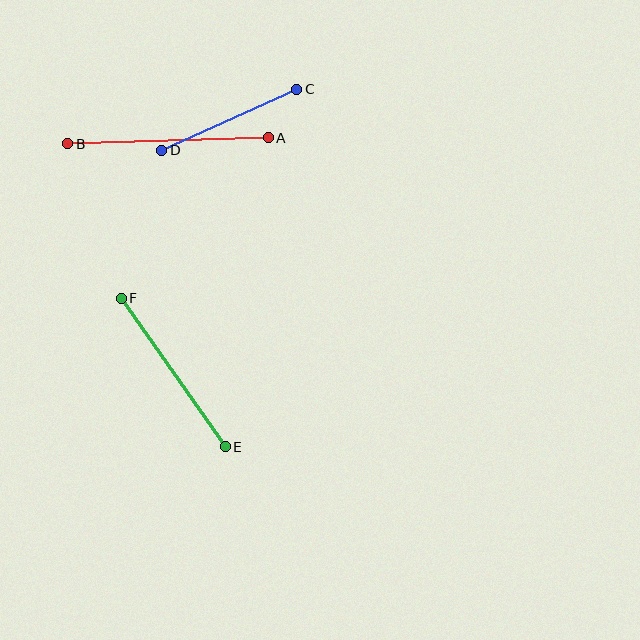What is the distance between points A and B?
The distance is approximately 200 pixels.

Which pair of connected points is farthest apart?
Points A and B are farthest apart.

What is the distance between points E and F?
The distance is approximately 181 pixels.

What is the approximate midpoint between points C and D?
The midpoint is at approximately (229, 120) pixels.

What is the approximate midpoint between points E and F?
The midpoint is at approximately (173, 373) pixels.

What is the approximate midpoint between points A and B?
The midpoint is at approximately (168, 141) pixels.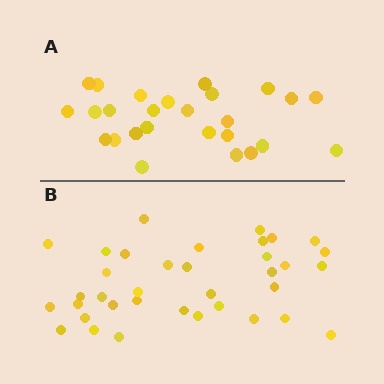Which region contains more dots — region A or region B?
Region B (the bottom region) has more dots.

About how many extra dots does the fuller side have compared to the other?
Region B has roughly 10 or so more dots than region A.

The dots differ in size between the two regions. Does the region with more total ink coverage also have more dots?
No. Region A has more total ink coverage because its dots are larger, but region B actually contains more individual dots. Total area can be misleading — the number of items is what matters here.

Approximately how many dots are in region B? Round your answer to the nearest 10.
About 40 dots. (The exact count is 36, which rounds to 40.)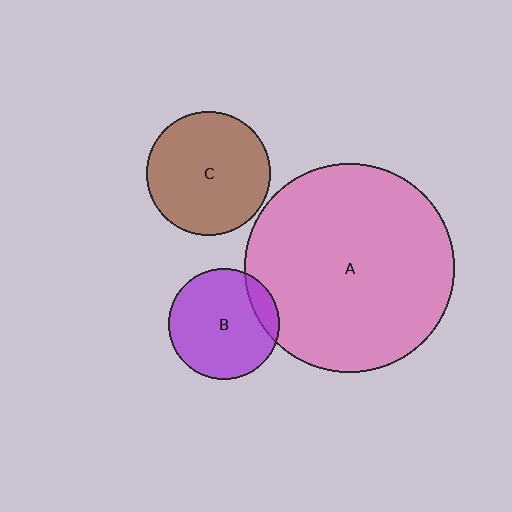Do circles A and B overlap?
Yes.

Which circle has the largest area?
Circle A (pink).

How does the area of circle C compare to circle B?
Approximately 1.2 times.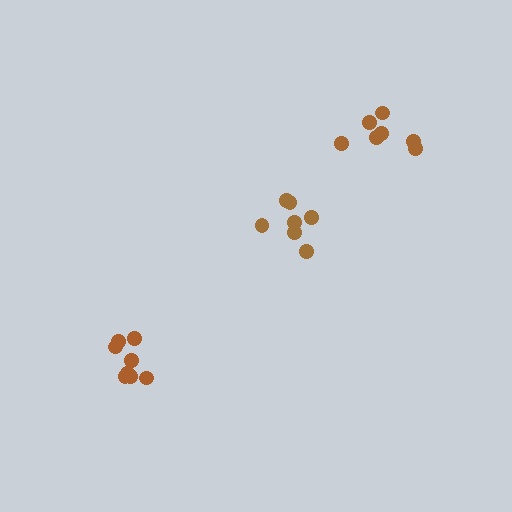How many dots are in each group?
Group 1: 7 dots, Group 2: 7 dots, Group 3: 8 dots (22 total).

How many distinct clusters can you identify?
There are 3 distinct clusters.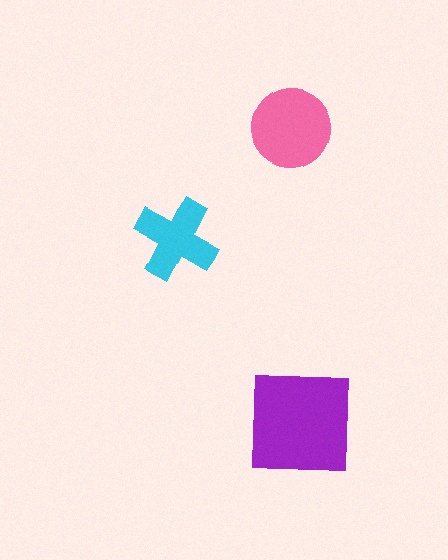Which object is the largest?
The purple square.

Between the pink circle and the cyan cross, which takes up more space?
The pink circle.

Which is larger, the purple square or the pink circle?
The purple square.